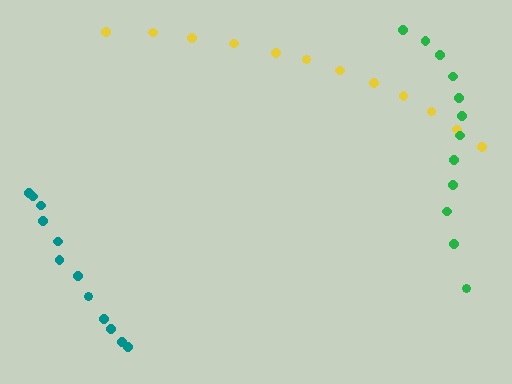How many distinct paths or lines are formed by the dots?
There are 3 distinct paths.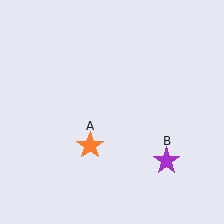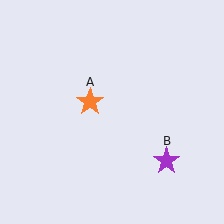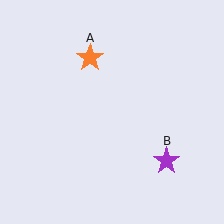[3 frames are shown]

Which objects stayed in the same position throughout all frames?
Purple star (object B) remained stationary.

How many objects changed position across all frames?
1 object changed position: orange star (object A).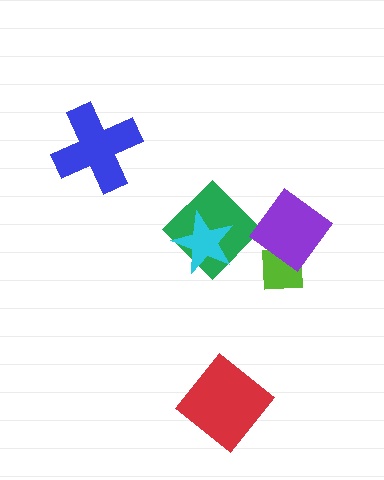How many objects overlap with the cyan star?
1 object overlaps with the cyan star.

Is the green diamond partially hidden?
Yes, it is partially covered by another shape.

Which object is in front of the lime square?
The purple diamond is in front of the lime square.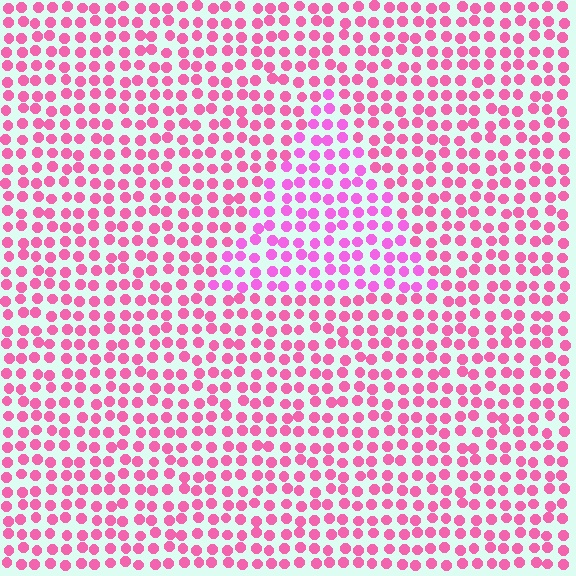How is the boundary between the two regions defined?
The boundary is defined purely by a slight shift in hue (about 23 degrees). Spacing, size, and orientation are identical on both sides.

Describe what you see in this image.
The image is filled with small pink elements in a uniform arrangement. A triangle-shaped region is visible where the elements are tinted to a slightly different hue, forming a subtle color boundary.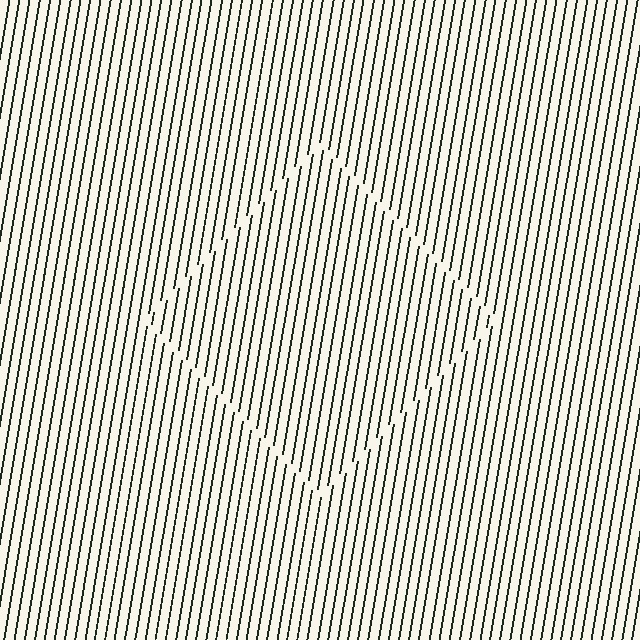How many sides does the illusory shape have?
4 sides — the line-ends trace a square.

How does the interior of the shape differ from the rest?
The interior of the shape contains the same grating, shifted by half a period — the contour is defined by the phase discontinuity where line-ends from the inner and outer gratings abut.